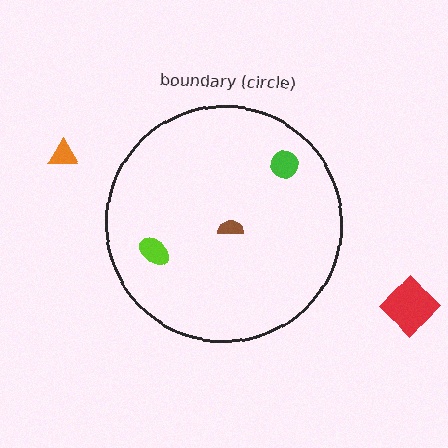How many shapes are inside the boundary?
3 inside, 2 outside.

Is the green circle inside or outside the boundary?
Inside.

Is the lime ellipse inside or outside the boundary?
Inside.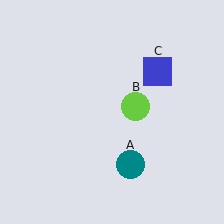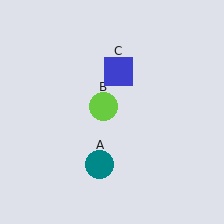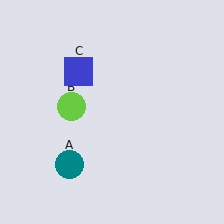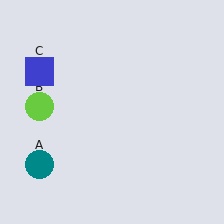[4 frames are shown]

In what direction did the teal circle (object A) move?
The teal circle (object A) moved left.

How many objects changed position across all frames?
3 objects changed position: teal circle (object A), lime circle (object B), blue square (object C).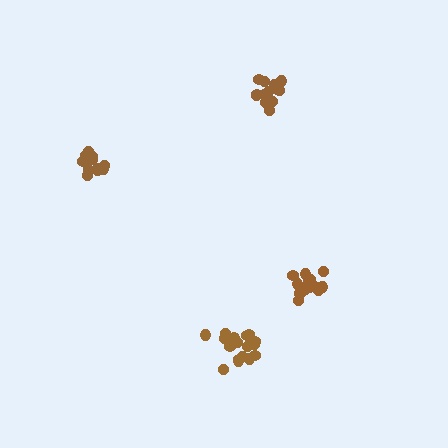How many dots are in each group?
Group 1: 15 dots, Group 2: 15 dots, Group 3: 18 dots, Group 4: 16 dots (64 total).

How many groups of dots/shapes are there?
There are 4 groups.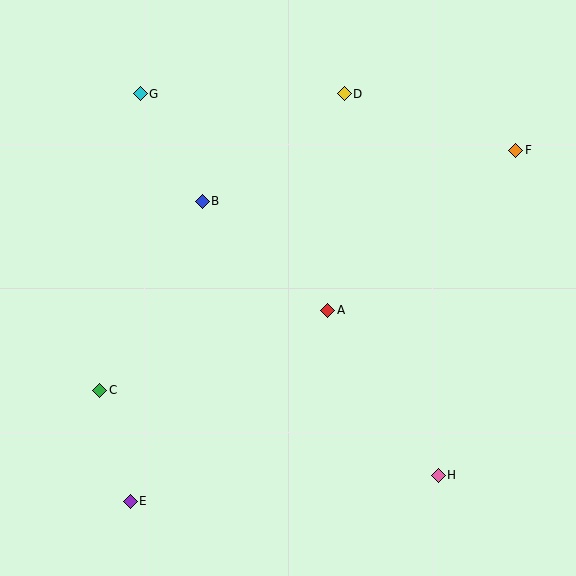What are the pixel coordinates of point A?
Point A is at (328, 310).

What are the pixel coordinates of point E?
Point E is at (130, 501).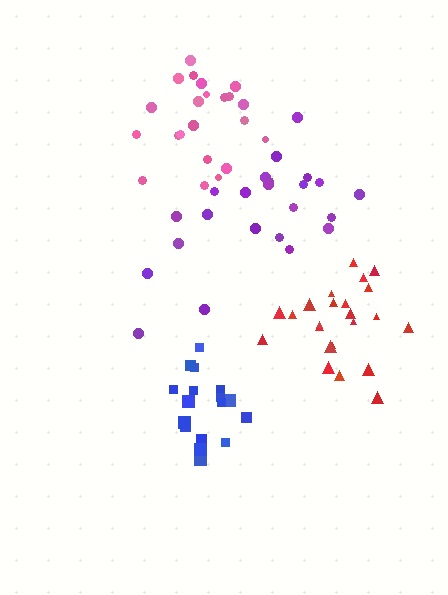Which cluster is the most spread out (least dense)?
Purple.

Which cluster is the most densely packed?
Blue.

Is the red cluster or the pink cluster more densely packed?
Pink.